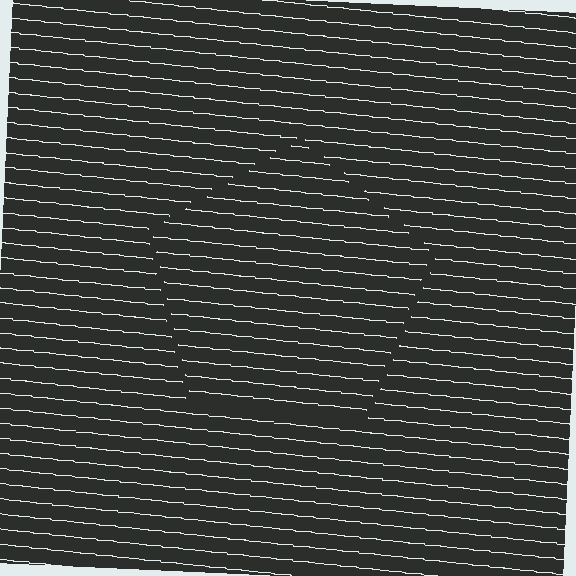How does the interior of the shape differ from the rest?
The interior of the shape contains the same grating, shifted by half a period — the contour is defined by the phase discontinuity where line-ends from the inner and outer gratings abut.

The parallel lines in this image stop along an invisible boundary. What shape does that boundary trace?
An illusory pentagon. The interior of the shape contains the same grating, shifted by half a period — the contour is defined by the phase discontinuity where line-ends from the inner and outer gratings abut.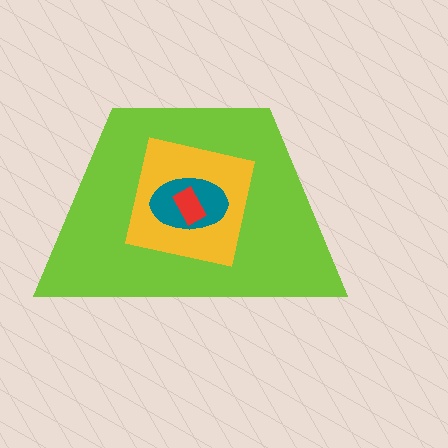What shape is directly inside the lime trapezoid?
The yellow square.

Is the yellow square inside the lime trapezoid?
Yes.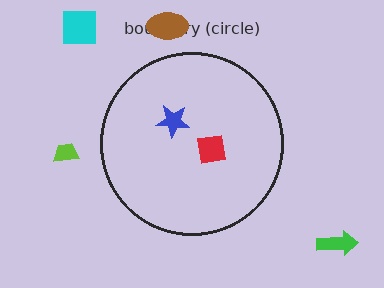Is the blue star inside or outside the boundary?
Inside.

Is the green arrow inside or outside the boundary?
Outside.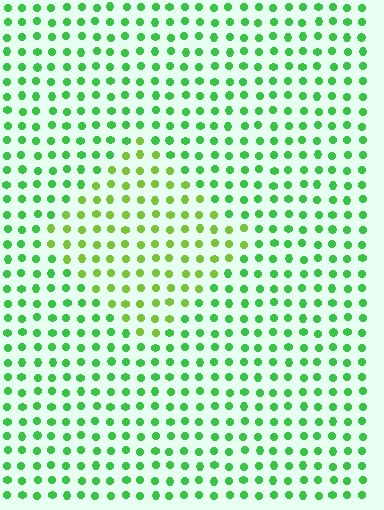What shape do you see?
I see a diamond.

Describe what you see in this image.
The image is filled with small green elements in a uniform arrangement. A diamond-shaped region is visible where the elements are tinted to a slightly different hue, forming a subtle color boundary.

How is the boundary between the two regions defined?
The boundary is defined purely by a slight shift in hue (about 34 degrees). Spacing, size, and orientation are identical on both sides.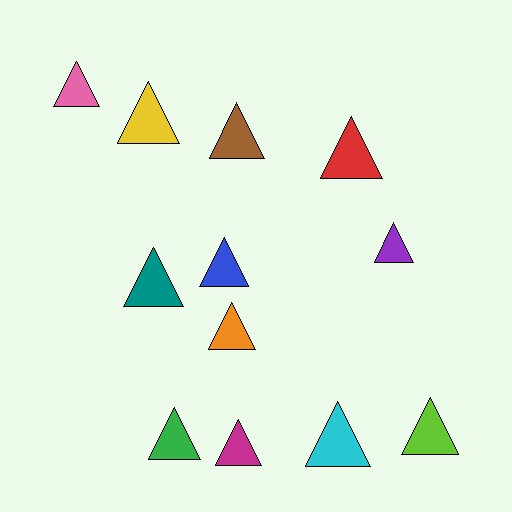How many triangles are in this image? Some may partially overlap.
There are 12 triangles.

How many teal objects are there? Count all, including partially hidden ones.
There is 1 teal object.